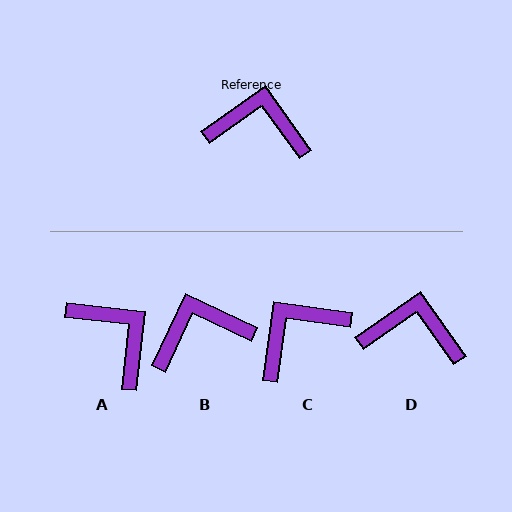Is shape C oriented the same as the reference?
No, it is off by about 47 degrees.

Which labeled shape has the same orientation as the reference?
D.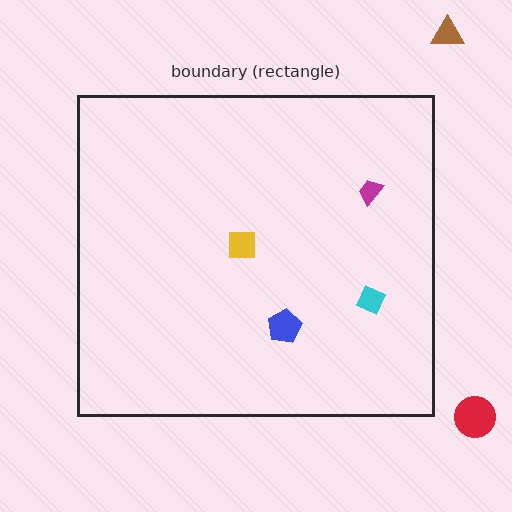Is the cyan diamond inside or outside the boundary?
Inside.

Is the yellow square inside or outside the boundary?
Inside.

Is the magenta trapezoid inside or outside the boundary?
Inside.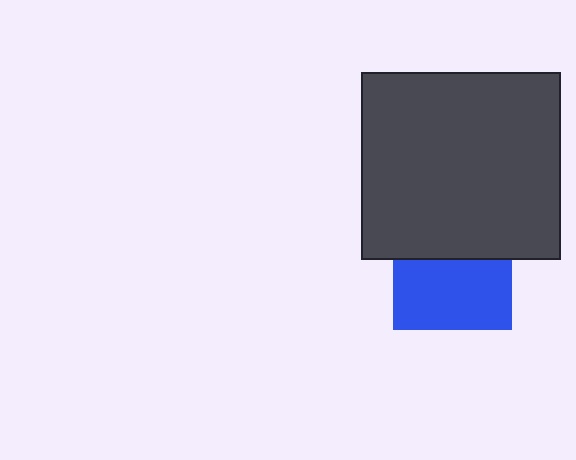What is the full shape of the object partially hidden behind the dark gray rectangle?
The partially hidden object is a blue square.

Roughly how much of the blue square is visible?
About half of it is visible (roughly 59%).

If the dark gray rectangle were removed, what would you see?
You would see the complete blue square.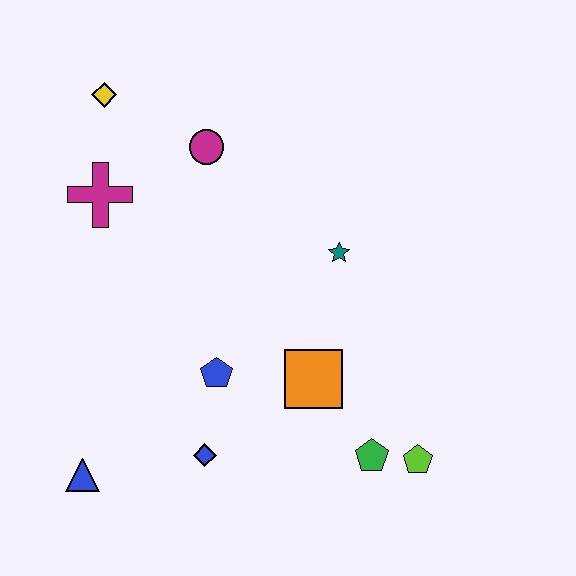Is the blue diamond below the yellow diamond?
Yes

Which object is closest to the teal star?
The orange square is closest to the teal star.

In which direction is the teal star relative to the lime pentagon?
The teal star is above the lime pentagon.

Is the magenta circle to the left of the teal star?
Yes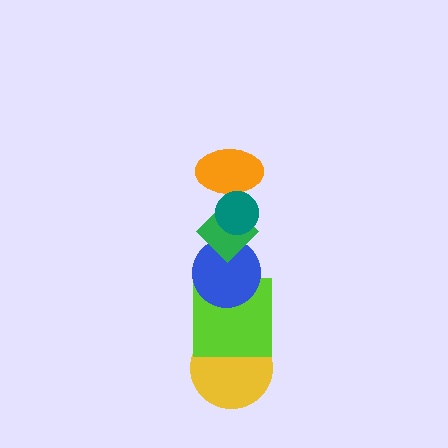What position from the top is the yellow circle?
The yellow circle is 6th from the top.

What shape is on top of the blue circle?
The green diamond is on top of the blue circle.